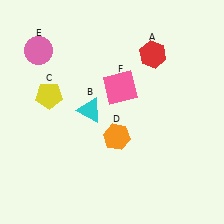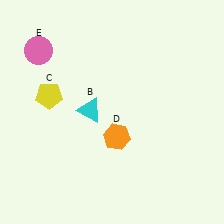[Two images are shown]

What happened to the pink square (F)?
The pink square (F) was removed in Image 2. It was in the top-right area of Image 1.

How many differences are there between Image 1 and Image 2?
There are 2 differences between the two images.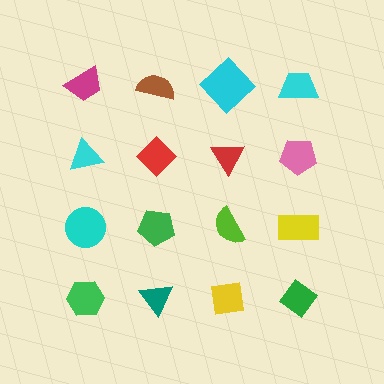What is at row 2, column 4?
A pink pentagon.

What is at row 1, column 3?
A cyan diamond.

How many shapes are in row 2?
4 shapes.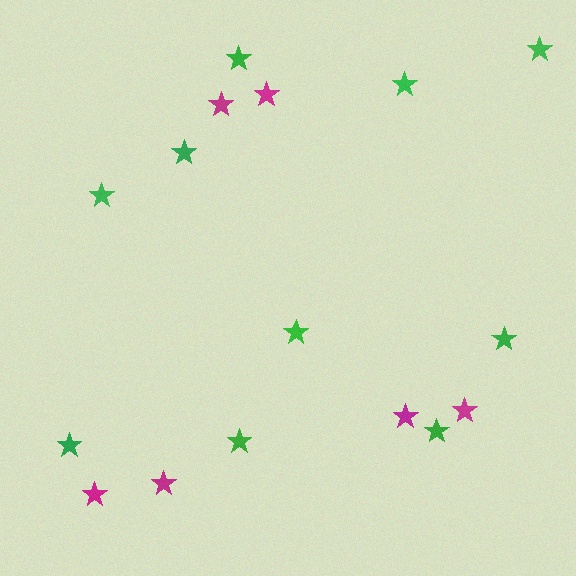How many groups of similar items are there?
There are 2 groups: one group of green stars (10) and one group of magenta stars (6).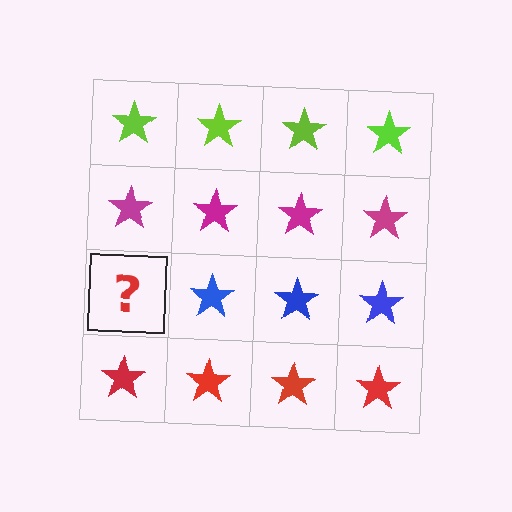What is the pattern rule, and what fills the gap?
The rule is that each row has a consistent color. The gap should be filled with a blue star.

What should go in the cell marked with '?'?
The missing cell should contain a blue star.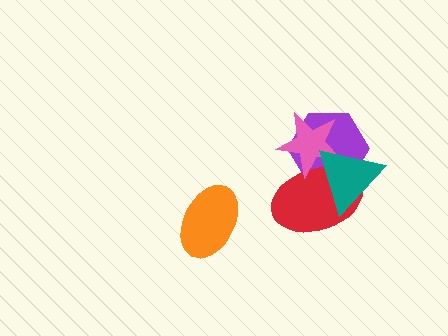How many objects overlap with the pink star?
3 objects overlap with the pink star.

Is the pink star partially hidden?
Yes, it is partially covered by another shape.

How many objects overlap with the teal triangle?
3 objects overlap with the teal triangle.